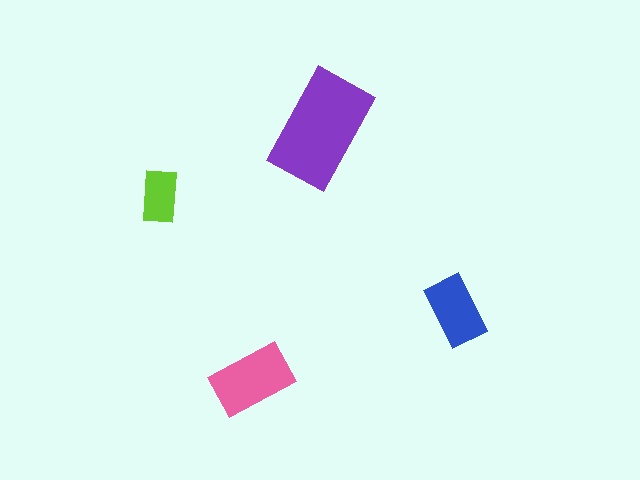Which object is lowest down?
The pink rectangle is bottommost.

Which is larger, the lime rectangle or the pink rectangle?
The pink one.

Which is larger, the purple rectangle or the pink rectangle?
The purple one.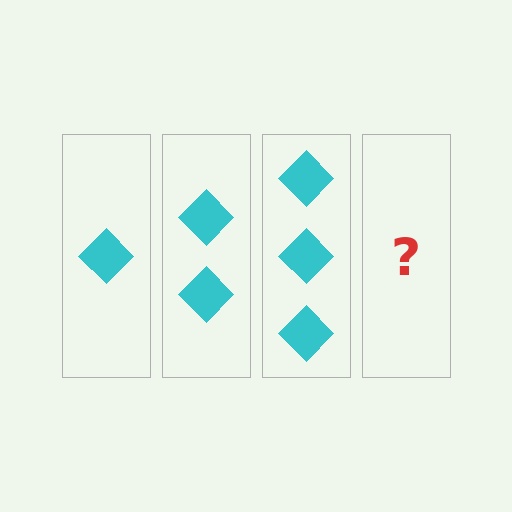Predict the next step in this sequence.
The next step is 4 diamonds.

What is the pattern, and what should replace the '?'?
The pattern is that each step adds one more diamond. The '?' should be 4 diamonds.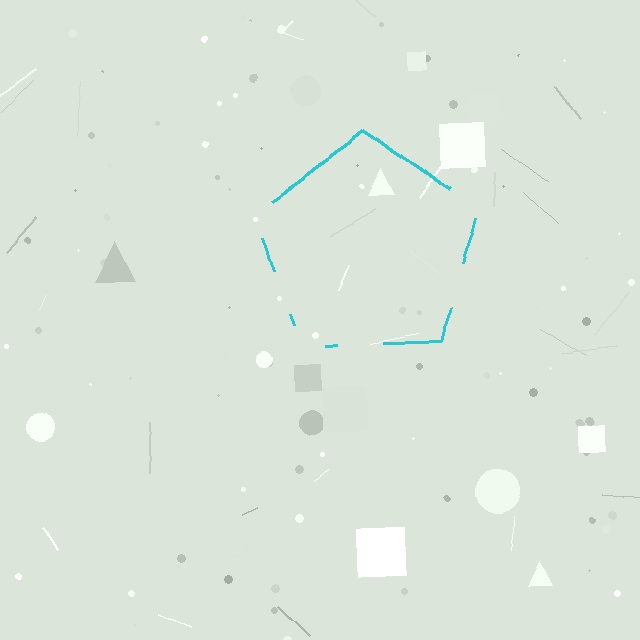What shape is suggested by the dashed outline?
The dashed outline suggests a pentagon.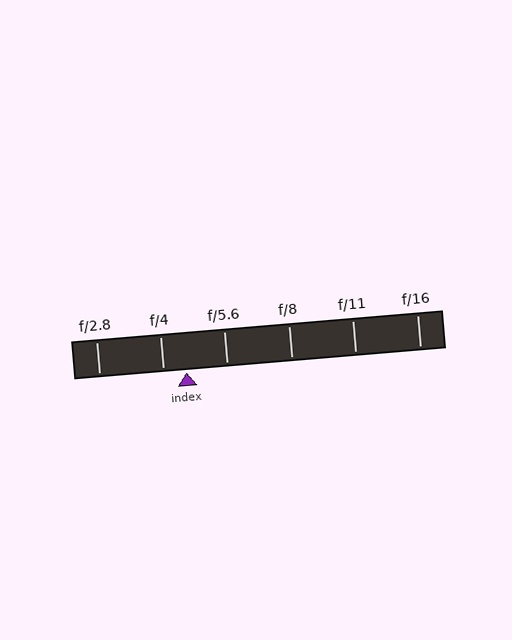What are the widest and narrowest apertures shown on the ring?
The widest aperture shown is f/2.8 and the narrowest is f/16.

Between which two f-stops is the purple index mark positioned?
The index mark is between f/4 and f/5.6.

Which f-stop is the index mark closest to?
The index mark is closest to f/4.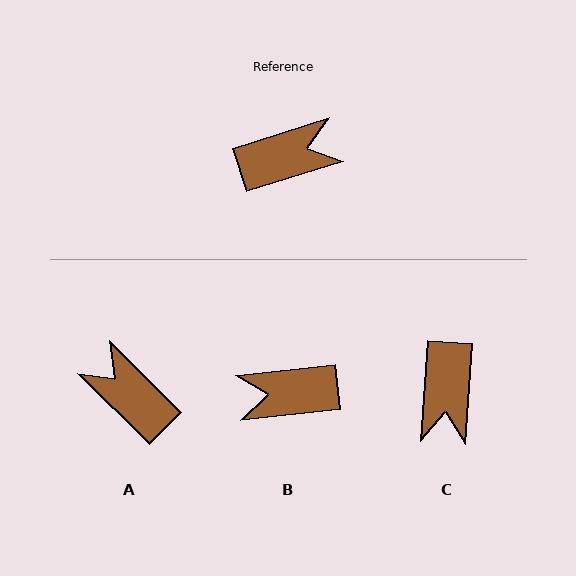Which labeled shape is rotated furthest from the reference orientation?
B, about 169 degrees away.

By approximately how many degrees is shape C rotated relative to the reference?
Approximately 112 degrees clockwise.